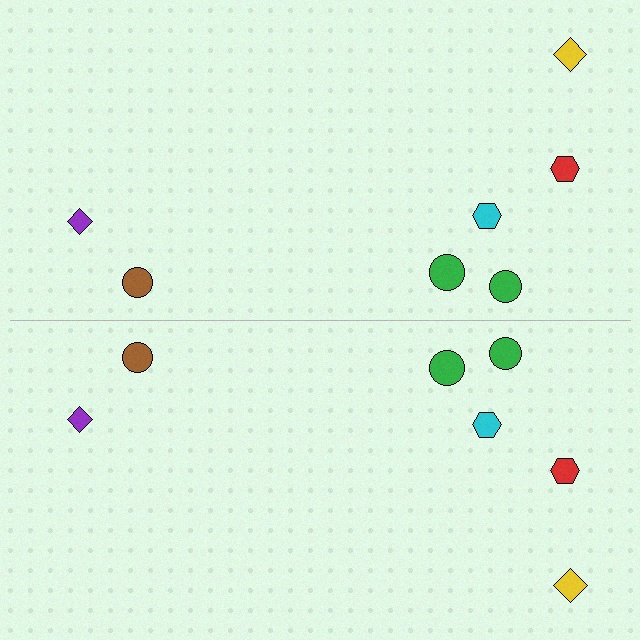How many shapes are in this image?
There are 14 shapes in this image.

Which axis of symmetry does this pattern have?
The pattern has a horizontal axis of symmetry running through the center of the image.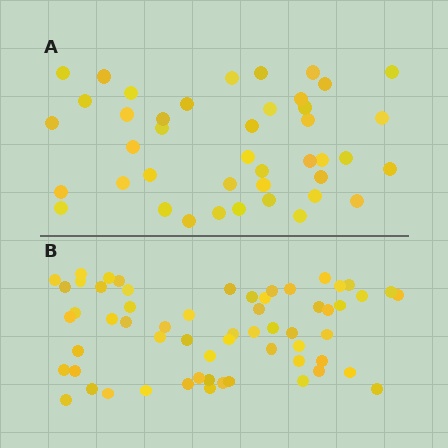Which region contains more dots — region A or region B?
Region B (the bottom region) has more dots.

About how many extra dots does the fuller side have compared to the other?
Region B has approximately 20 more dots than region A.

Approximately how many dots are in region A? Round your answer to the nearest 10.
About 40 dots. (The exact count is 42, which rounds to 40.)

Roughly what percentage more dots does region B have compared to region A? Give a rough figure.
About 45% more.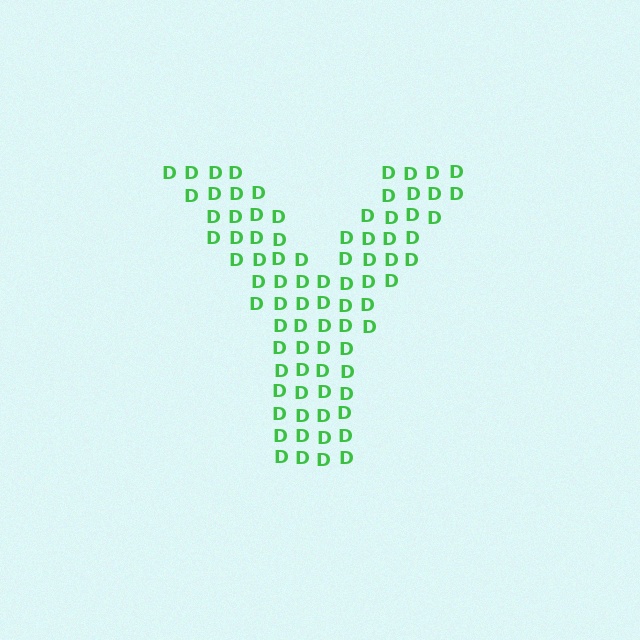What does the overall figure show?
The overall figure shows the letter Y.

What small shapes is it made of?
It is made of small letter D's.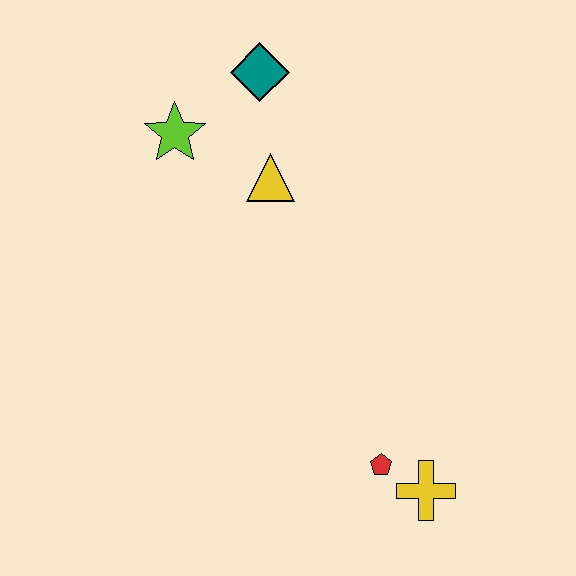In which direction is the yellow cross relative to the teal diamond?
The yellow cross is below the teal diamond.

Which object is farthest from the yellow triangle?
The yellow cross is farthest from the yellow triangle.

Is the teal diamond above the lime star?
Yes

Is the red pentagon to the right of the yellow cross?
No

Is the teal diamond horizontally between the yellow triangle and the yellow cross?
No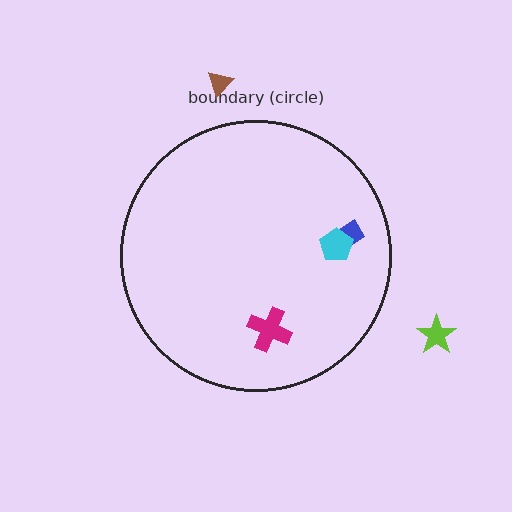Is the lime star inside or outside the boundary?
Outside.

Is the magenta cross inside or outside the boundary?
Inside.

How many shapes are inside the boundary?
3 inside, 2 outside.